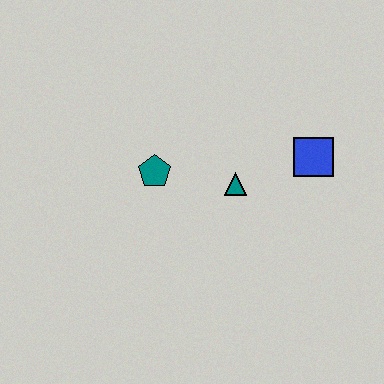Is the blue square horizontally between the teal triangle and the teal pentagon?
No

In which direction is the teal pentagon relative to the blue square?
The teal pentagon is to the left of the blue square.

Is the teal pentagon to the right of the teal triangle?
No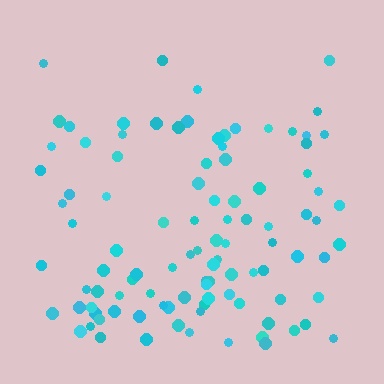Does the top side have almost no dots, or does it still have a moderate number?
Still a moderate number, just noticeably fewer than the bottom.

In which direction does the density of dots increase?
From top to bottom, with the bottom side densest.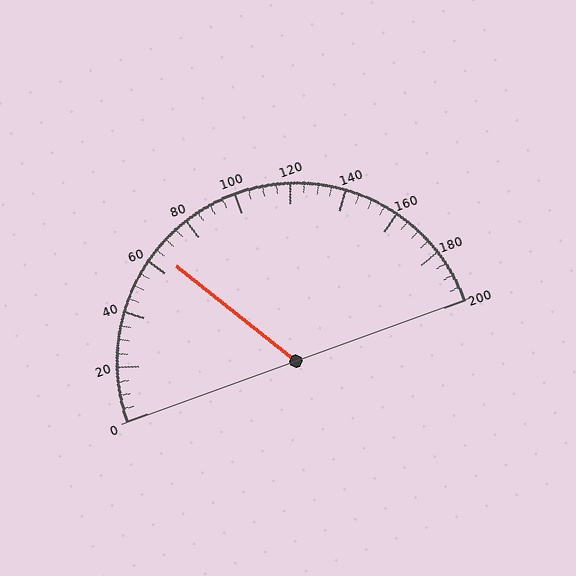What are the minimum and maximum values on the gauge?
The gauge ranges from 0 to 200.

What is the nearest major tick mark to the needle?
The nearest major tick mark is 60.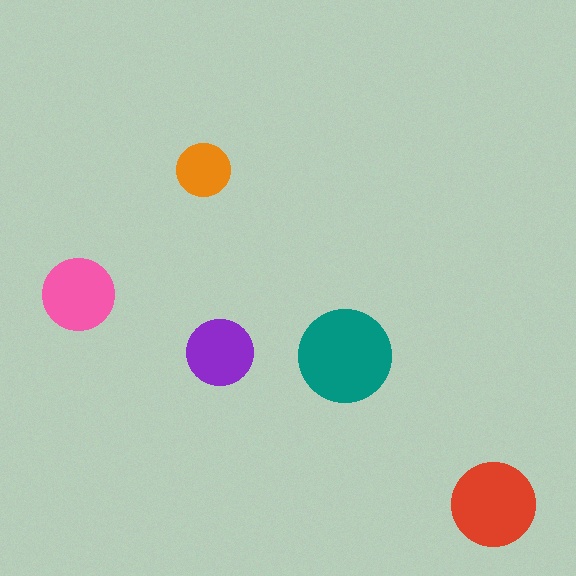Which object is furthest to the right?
The red circle is rightmost.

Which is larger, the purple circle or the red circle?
The red one.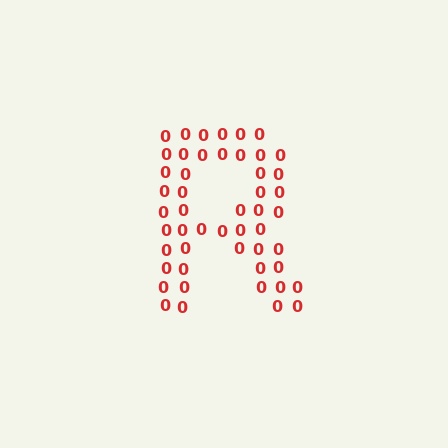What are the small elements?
The small elements are digit 0's.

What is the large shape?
The large shape is the letter R.